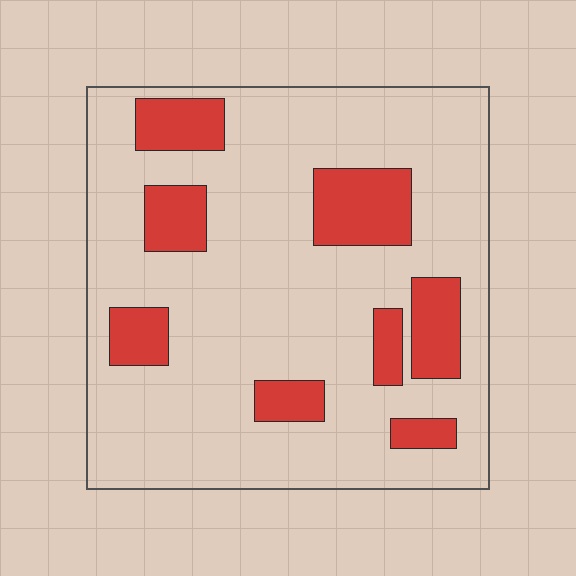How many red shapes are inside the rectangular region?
8.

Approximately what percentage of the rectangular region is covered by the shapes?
Approximately 20%.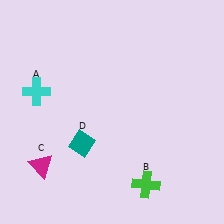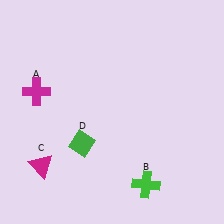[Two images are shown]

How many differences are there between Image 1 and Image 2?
There are 2 differences between the two images.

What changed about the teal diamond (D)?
In Image 1, D is teal. In Image 2, it changed to green.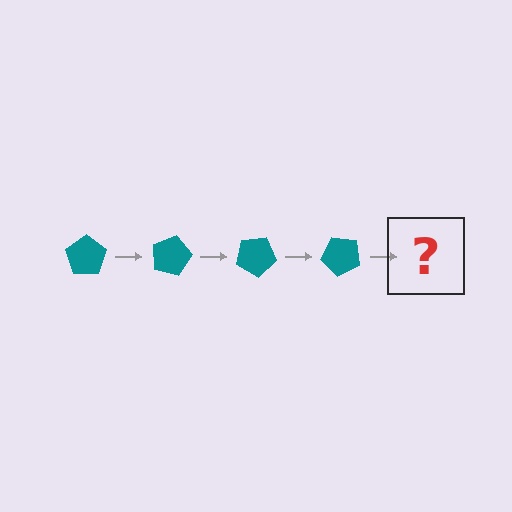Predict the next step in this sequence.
The next step is a teal pentagon rotated 60 degrees.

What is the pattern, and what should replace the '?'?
The pattern is that the pentagon rotates 15 degrees each step. The '?' should be a teal pentagon rotated 60 degrees.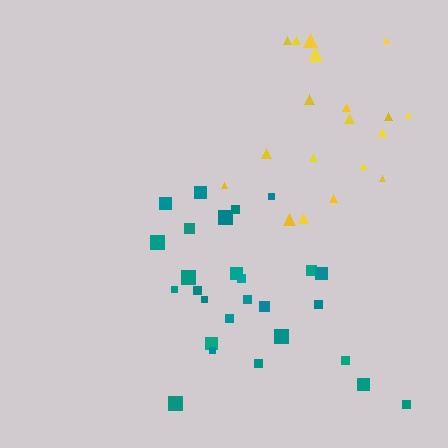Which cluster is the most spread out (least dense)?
Teal.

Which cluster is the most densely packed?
Yellow.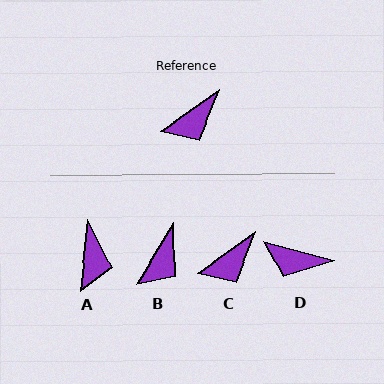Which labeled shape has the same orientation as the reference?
C.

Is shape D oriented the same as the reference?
No, it is off by about 50 degrees.